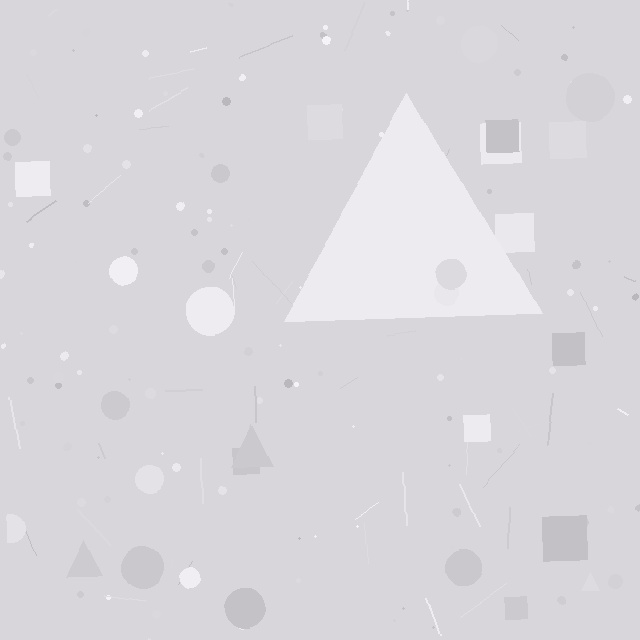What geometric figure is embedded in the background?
A triangle is embedded in the background.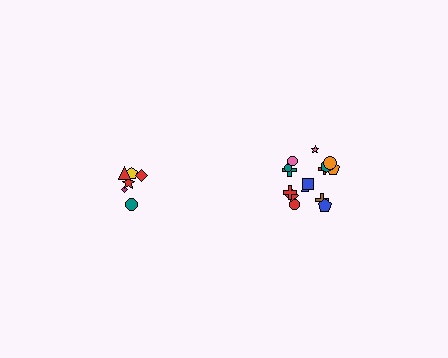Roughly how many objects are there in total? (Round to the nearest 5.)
Roughly 20 objects in total.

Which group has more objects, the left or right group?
The right group.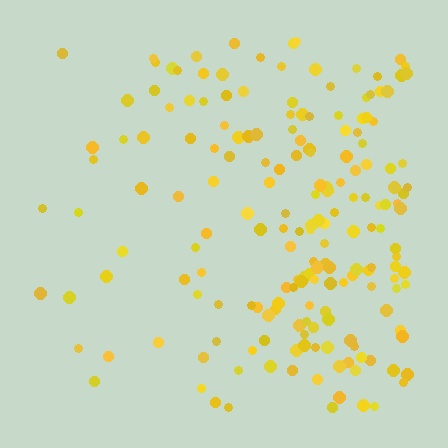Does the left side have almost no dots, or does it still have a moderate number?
Still a moderate number, just noticeably fewer than the right.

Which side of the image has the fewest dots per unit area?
The left.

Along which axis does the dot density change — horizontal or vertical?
Horizontal.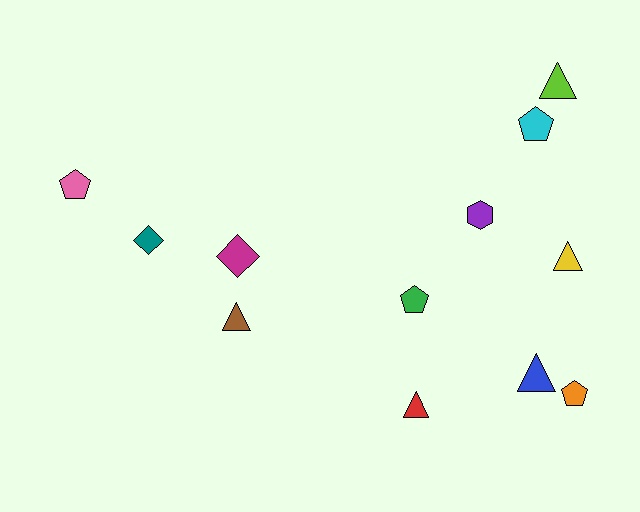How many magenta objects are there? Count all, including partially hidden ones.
There is 1 magenta object.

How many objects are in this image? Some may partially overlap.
There are 12 objects.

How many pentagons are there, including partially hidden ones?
There are 4 pentagons.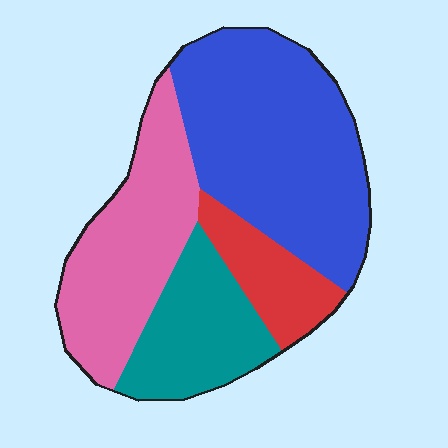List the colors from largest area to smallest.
From largest to smallest: blue, pink, teal, red.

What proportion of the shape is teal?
Teal covers 19% of the shape.